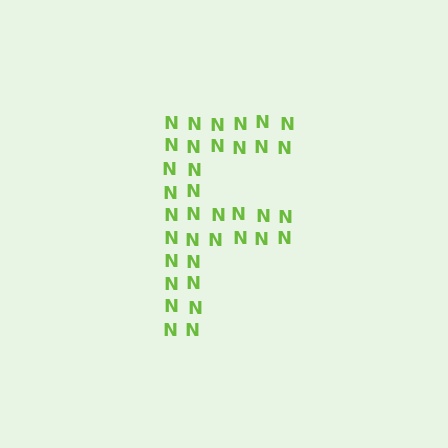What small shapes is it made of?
It is made of small letter N's.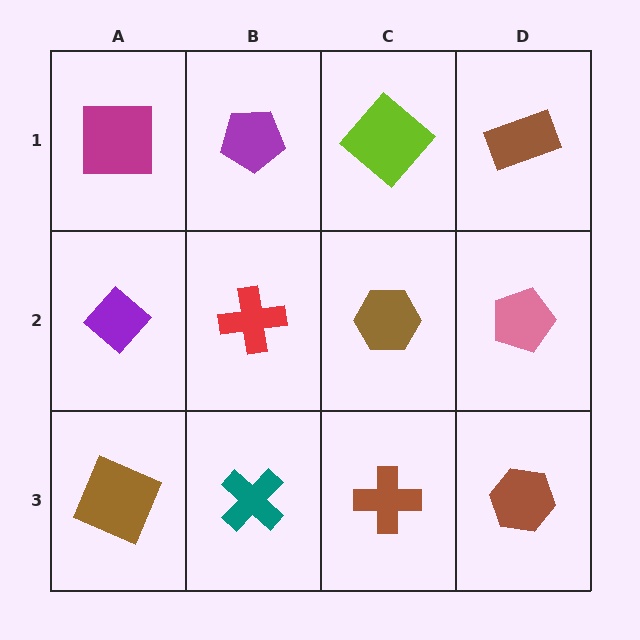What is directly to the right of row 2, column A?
A red cross.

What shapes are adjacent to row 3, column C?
A brown hexagon (row 2, column C), a teal cross (row 3, column B), a brown hexagon (row 3, column D).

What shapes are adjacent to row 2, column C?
A lime diamond (row 1, column C), a brown cross (row 3, column C), a red cross (row 2, column B), a pink pentagon (row 2, column D).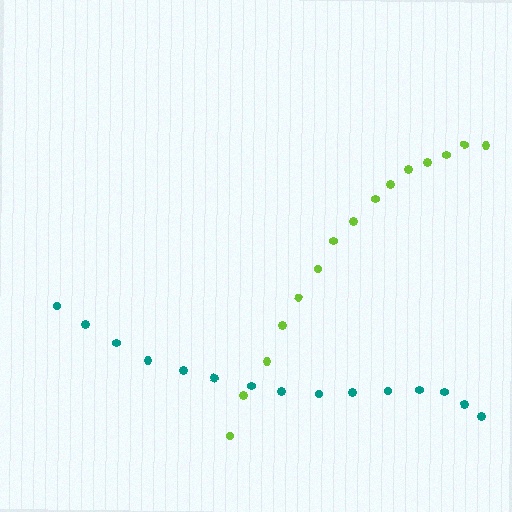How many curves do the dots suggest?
There are 2 distinct paths.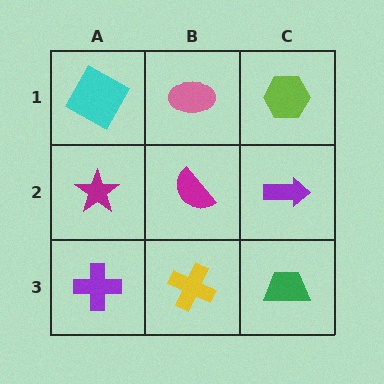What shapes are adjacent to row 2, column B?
A pink ellipse (row 1, column B), a yellow cross (row 3, column B), a magenta star (row 2, column A), a purple arrow (row 2, column C).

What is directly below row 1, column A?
A magenta star.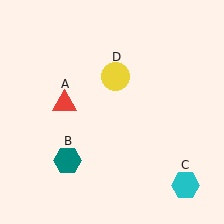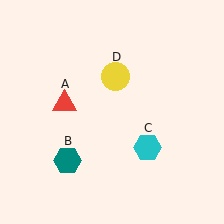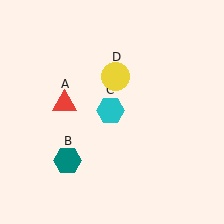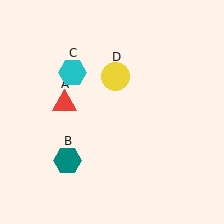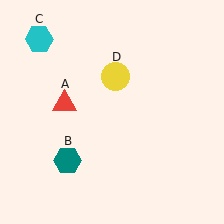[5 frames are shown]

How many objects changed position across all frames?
1 object changed position: cyan hexagon (object C).